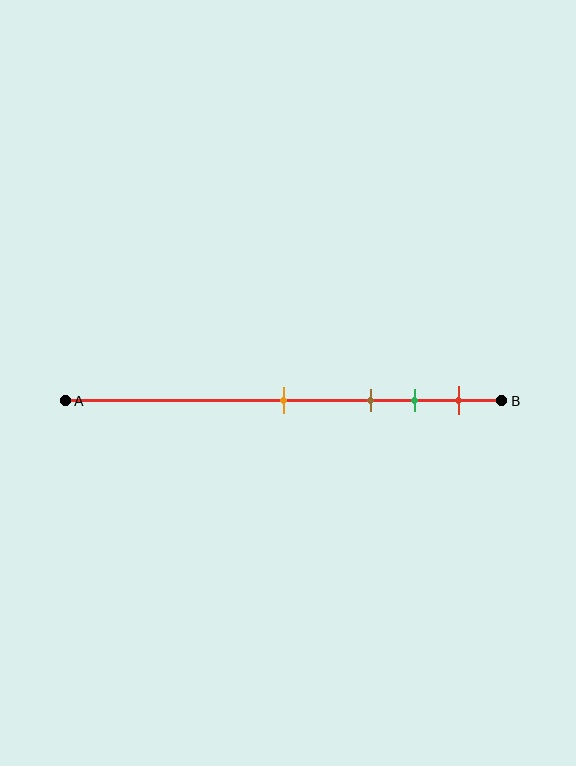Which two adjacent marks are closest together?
The green and red marks are the closest adjacent pair.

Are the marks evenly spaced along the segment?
No, the marks are not evenly spaced.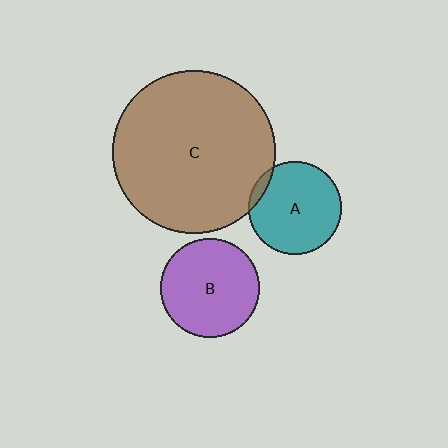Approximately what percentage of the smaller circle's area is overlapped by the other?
Approximately 5%.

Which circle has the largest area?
Circle C (brown).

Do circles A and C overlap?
Yes.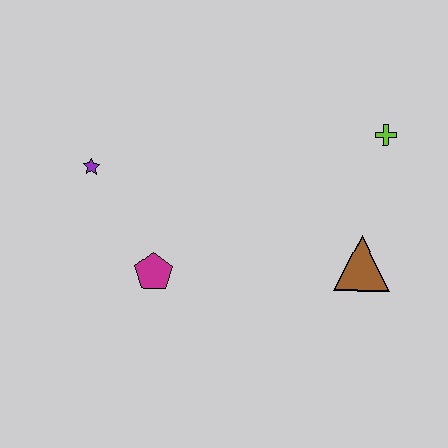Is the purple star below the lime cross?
Yes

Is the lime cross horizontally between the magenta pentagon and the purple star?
No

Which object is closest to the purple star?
The magenta pentagon is closest to the purple star.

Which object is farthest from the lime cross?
The purple star is farthest from the lime cross.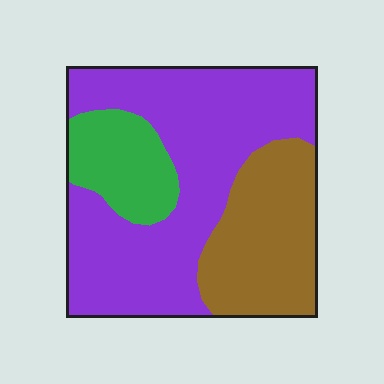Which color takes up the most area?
Purple, at roughly 55%.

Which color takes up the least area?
Green, at roughly 15%.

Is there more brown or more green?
Brown.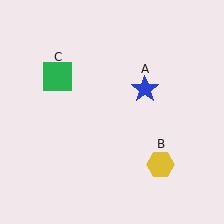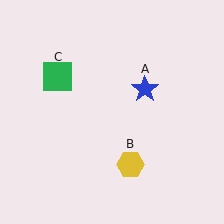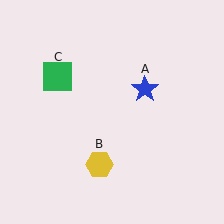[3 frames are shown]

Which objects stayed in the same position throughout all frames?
Blue star (object A) and green square (object C) remained stationary.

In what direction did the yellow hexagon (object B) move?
The yellow hexagon (object B) moved left.